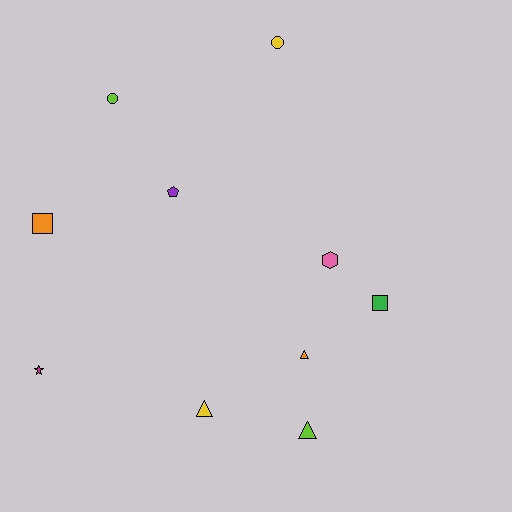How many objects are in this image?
There are 10 objects.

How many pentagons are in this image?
There is 1 pentagon.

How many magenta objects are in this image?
There is 1 magenta object.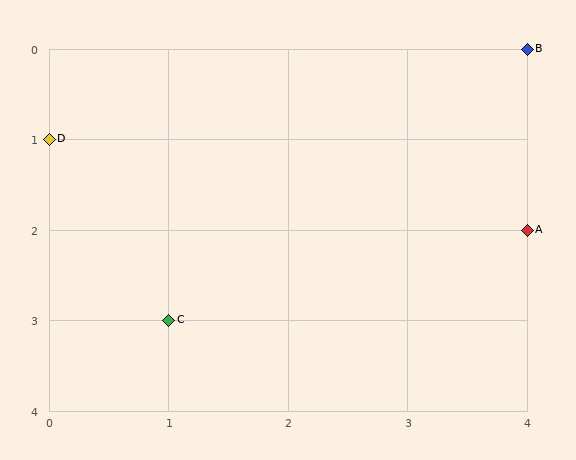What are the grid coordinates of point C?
Point C is at grid coordinates (1, 3).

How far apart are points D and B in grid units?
Points D and B are 4 columns and 1 row apart (about 4.1 grid units diagonally).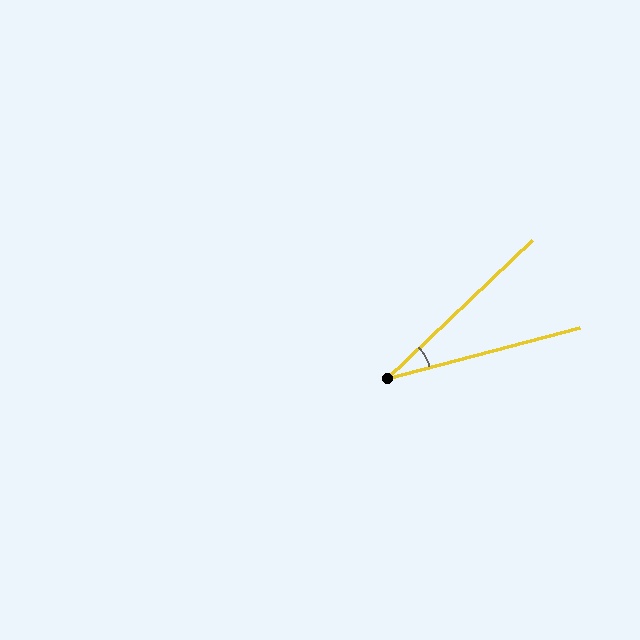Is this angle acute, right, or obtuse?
It is acute.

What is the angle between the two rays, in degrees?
Approximately 29 degrees.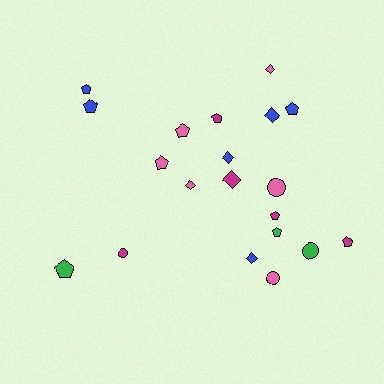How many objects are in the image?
There are 20 objects.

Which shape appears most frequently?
Pentagon, with 10 objects.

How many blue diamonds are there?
There are 3 blue diamonds.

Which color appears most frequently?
Pink, with 6 objects.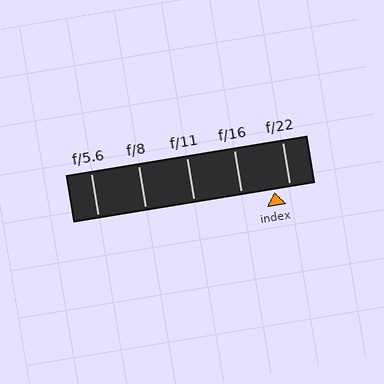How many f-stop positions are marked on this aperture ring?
There are 5 f-stop positions marked.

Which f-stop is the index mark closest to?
The index mark is closest to f/22.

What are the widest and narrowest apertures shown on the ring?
The widest aperture shown is f/5.6 and the narrowest is f/22.